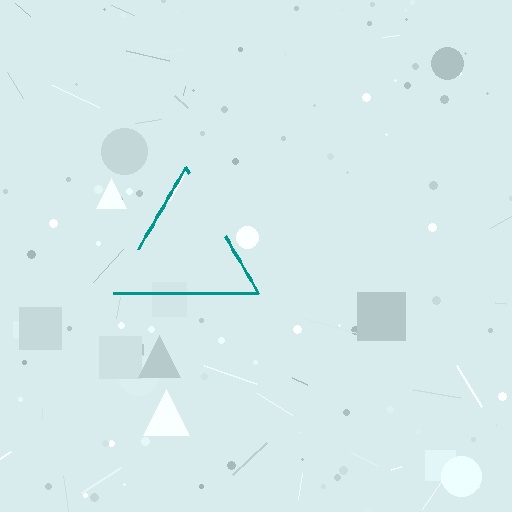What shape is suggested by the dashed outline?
The dashed outline suggests a triangle.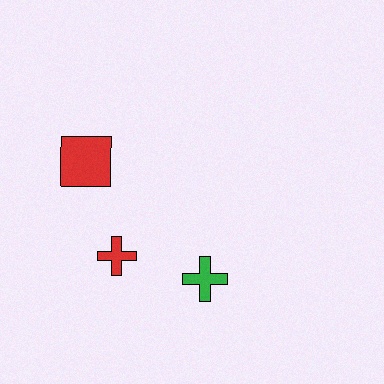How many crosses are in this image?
There are 2 crosses.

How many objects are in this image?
There are 3 objects.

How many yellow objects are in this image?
There are no yellow objects.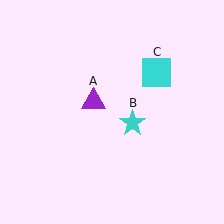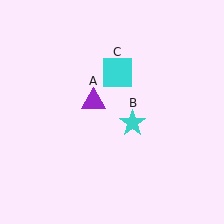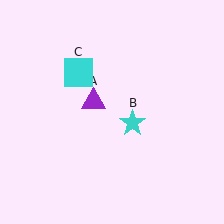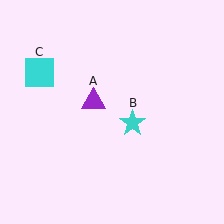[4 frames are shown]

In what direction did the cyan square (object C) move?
The cyan square (object C) moved left.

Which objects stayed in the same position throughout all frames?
Purple triangle (object A) and cyan star (object B) remained stationary.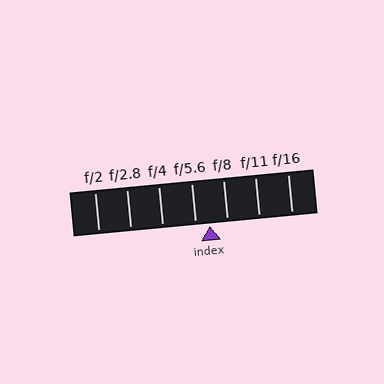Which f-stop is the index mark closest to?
The index mark is closest to f/5.6.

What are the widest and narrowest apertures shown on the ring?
The widest aperture shown is f/2 and the narrowest is f/16.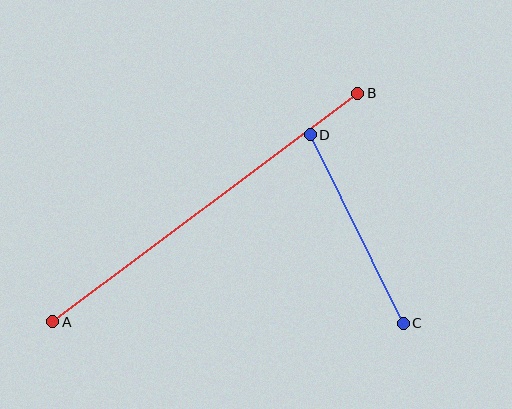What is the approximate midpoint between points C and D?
The midpoint is at approximately (357, 229) pixels.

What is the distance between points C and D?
The distance is approximately 211 pixels.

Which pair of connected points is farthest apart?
Points A and B are farthest apart.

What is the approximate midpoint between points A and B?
The midpoint is at approximately (205, 208) pixels.